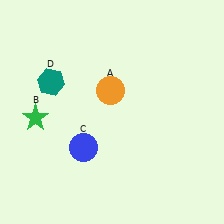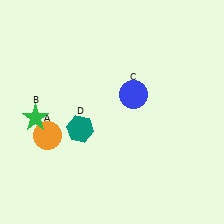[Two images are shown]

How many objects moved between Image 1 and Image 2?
3 objects moved between the two images.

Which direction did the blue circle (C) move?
The blue circle (C) moved up.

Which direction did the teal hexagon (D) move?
The teal hexagon (D) moved down.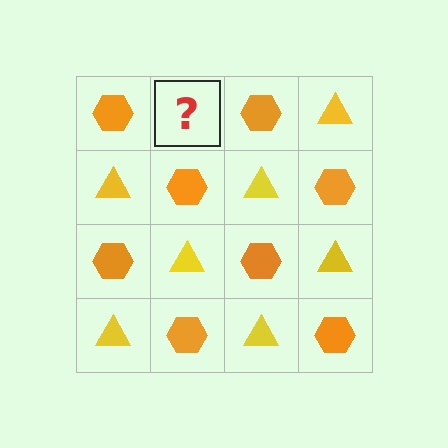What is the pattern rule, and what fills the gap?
The rule is that it alternates orange hexagon and yellow triangle in a checkerboard pattern. The gap should be filled with a yellow triangle.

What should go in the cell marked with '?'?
The missing cell should contain a yellow triangle.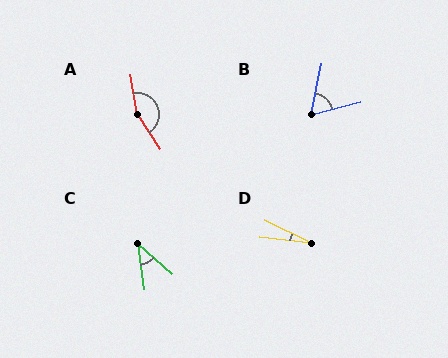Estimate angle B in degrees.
Approximately 63 degrees.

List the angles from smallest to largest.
D (20°), C (41°), B (63°), A (156°).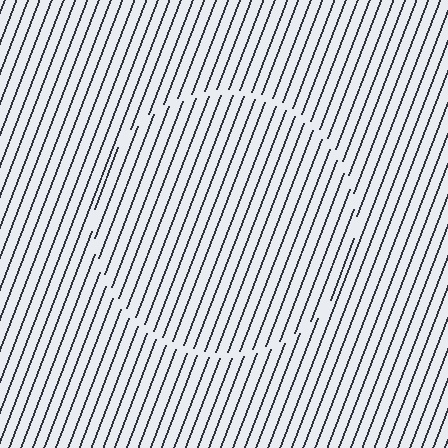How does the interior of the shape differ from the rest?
The interior of the shape contains the same grating, shifted by half a period — the contour is defined by the phase discontinuity where line-ends from the inner and outer gratings abut.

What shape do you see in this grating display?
An illusory circle. The interior of the shape contains the same grating, shifted by half a period — the contour is defined by the phase discontinuity where line-ends from the inner and outer gratings abut.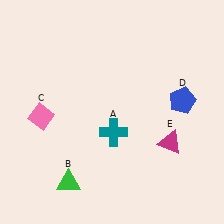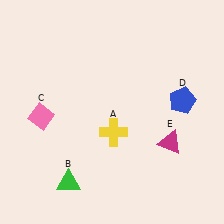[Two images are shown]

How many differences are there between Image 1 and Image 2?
There is 1 difference between the two images.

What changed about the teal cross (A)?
In Image 1, A is teal. In Image 2, it changed to yellow.